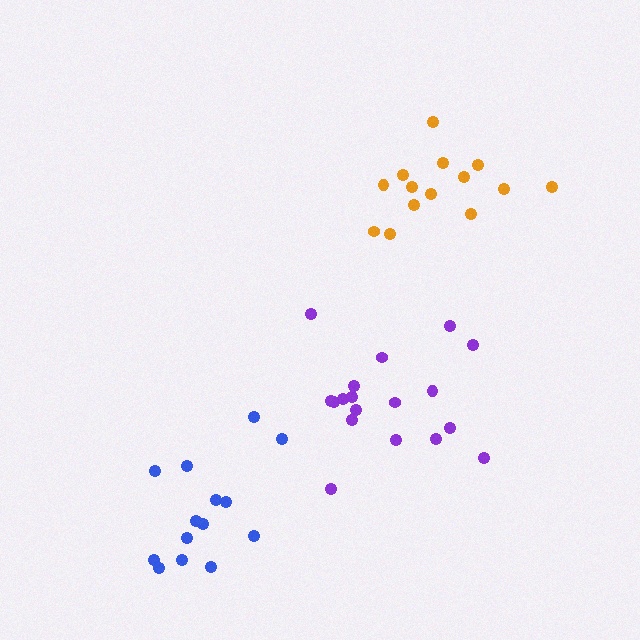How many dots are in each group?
Group 1: 14 dots, Group 2: 18 dots, Group 3: 14 dots (46 total).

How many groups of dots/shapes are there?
There are 3 groups.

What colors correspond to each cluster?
The clusters are colored: orange, purple, blue.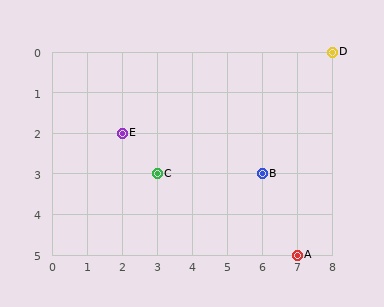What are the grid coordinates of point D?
Point D is at grid coordinates (8, 0).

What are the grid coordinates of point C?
Point C is at grid coordinates (3, 3).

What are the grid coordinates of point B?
Point B is at grid coordinates (6, 3).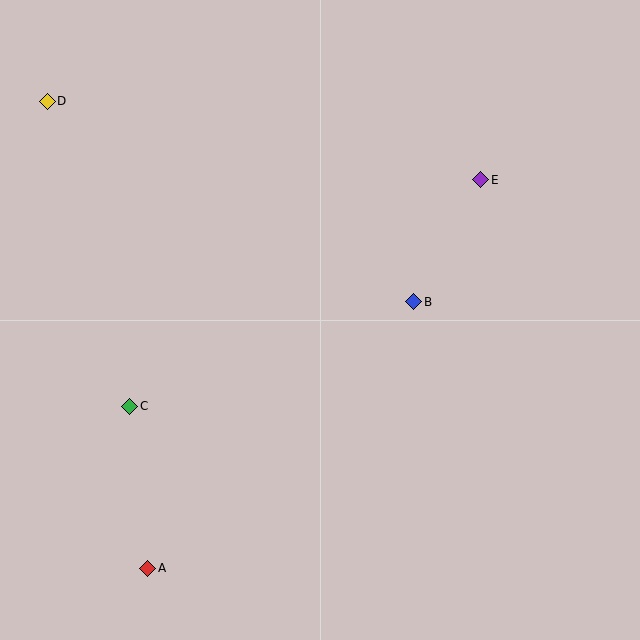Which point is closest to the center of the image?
Point B at (414, 302) is closest to the center.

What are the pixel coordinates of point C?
Point C is at (130, 406).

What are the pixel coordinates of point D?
Point D is at (47, 101).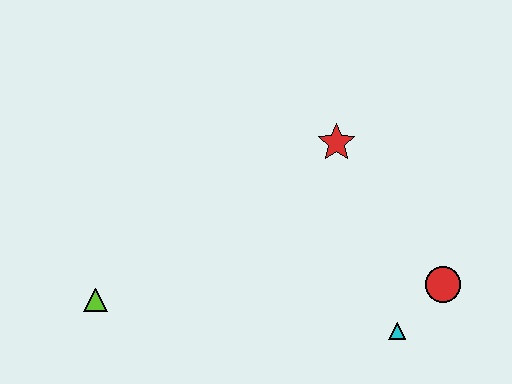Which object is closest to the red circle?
The cyan triangle is closest to the red circle.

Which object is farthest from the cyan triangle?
The lime triangle is farthest from the cyan triangle.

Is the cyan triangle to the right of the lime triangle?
Yes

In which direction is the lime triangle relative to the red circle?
The lime triangle is to the left of the red circle.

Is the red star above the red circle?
Yes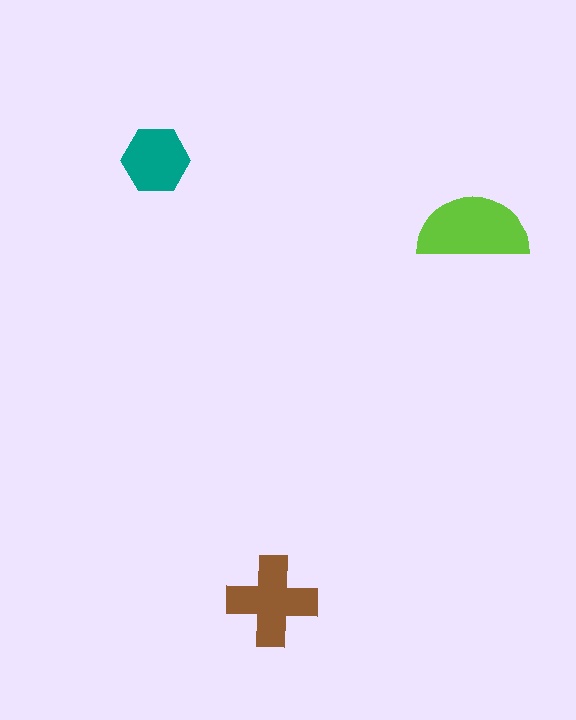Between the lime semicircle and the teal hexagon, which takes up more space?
The lime semicircle.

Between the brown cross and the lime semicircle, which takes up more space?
The lime semicircle.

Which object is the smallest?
The teal hexagon.